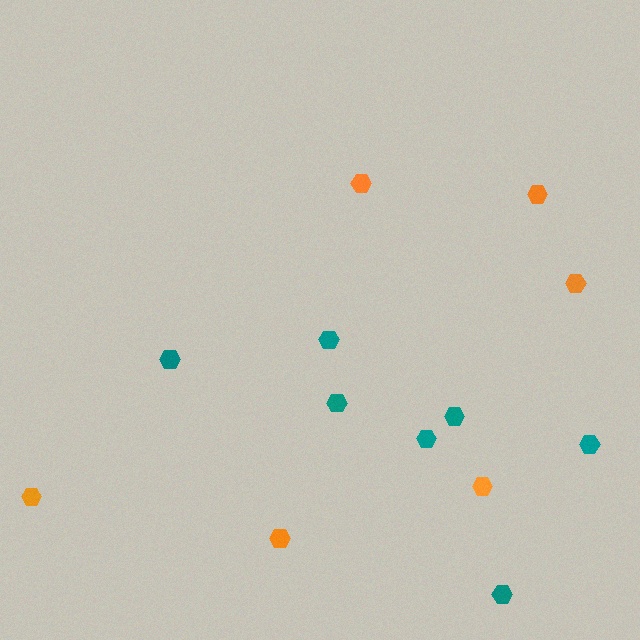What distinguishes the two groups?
There are 2 groups: one group of orange hexagons (6) and one group of teal hexagons (7).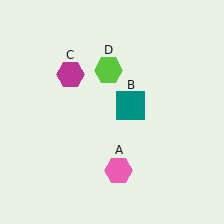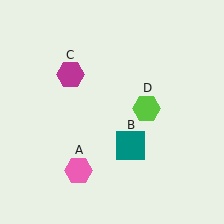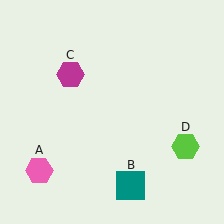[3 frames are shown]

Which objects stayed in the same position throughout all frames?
Magenta hexagon (object C) remained stationary.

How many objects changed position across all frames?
3 objects changed position: pink hexagon (object A), teal square (object B), lime hexagon (object D).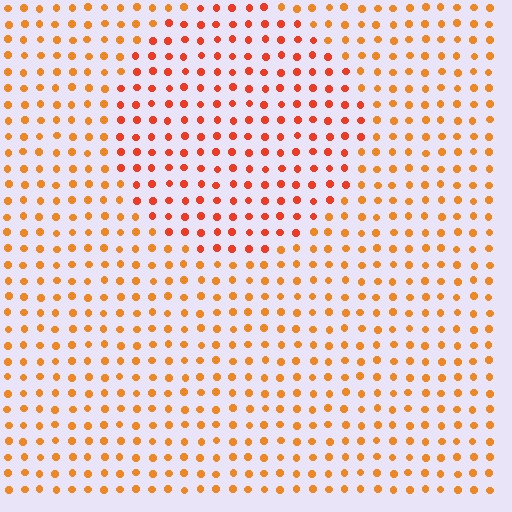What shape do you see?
I see a circle.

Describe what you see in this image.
The image is filled with small orange elements in a uniform arrangement. A circle-shaped region is visible where the elements are tinted to a slightly different hue, forming a subtle color boundary.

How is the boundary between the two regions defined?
The boundary is defined purely by a slight shift in hue (about 23 degrees). Spacing, size, and orientation are identical on both sides.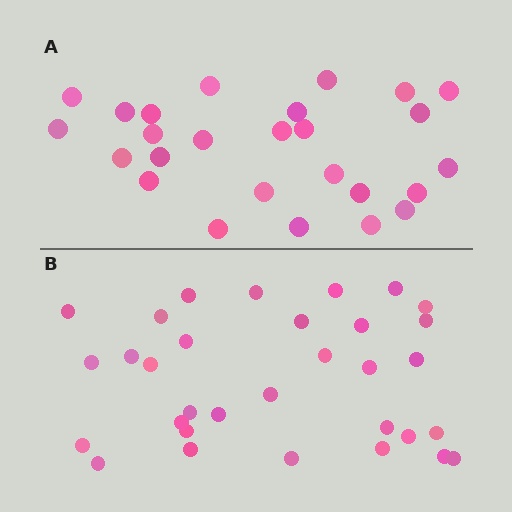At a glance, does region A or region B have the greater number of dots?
Region B (the bottom region) has more dots.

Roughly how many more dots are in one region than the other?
Region B has about 6 more dots than region A.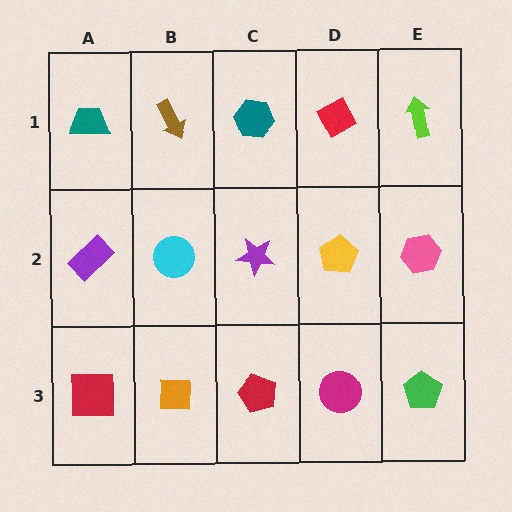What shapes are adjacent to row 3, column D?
A yellow pentagon (row 2, column D), a red pentagon (row 3, column C), a green pentagon (row 3, column E).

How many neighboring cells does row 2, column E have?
3.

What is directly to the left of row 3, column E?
A magenta circle.